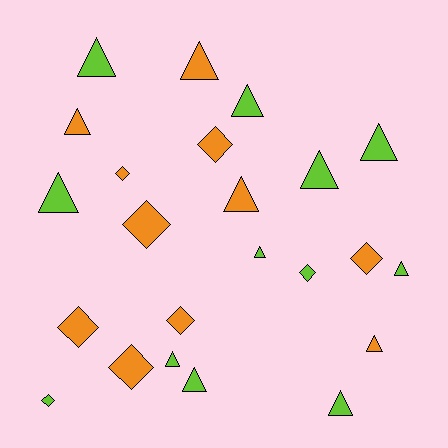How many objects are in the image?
There are 23 objects.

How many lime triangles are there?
There are 10 lime triangles.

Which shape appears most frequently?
Triangle, with 14 objects.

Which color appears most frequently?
Lime, with 12 objects.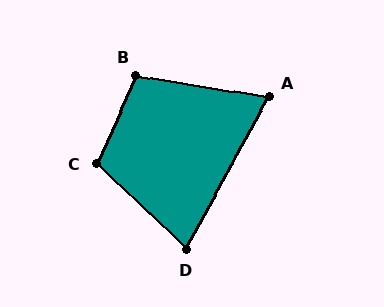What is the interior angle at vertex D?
Approximately 75 degrees (acute).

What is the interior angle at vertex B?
Approximately 105 degrees (obtuse).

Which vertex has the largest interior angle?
C, at approximately 110 degrees.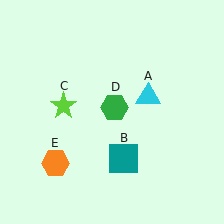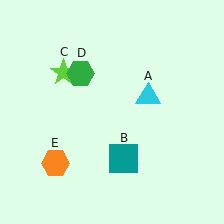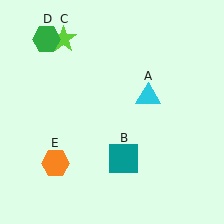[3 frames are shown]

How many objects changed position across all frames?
2 objects changed position: lime star (object C), green hexagon (object D).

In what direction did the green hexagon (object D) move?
The green hexagon (object D) moved up and to the left.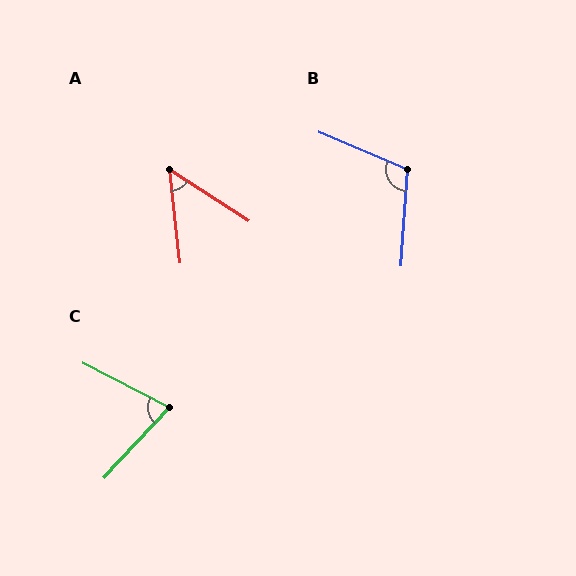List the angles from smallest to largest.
A (51°), C (74°), B (109°).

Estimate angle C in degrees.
Approximately 74 degrees.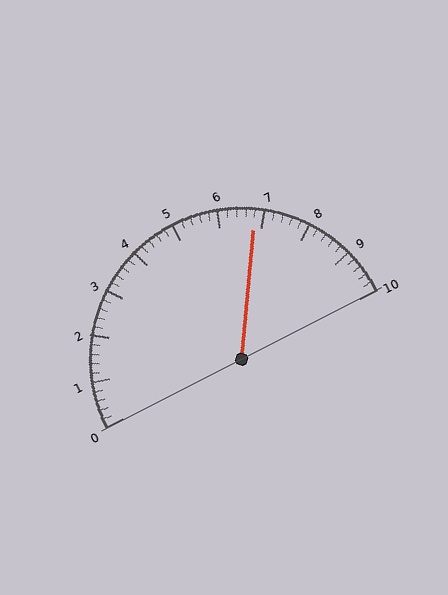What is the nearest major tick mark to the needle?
The nearest major tick mark is 7.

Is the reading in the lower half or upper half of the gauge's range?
The reading is in the upper half of the range (0 to 10).